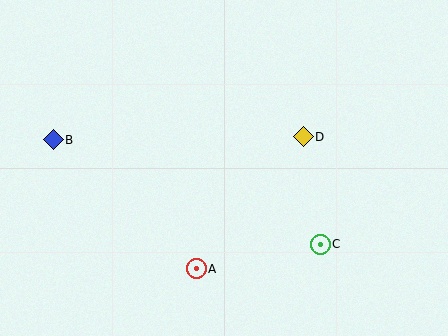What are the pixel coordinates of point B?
Point B is at (53, 140).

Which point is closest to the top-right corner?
Point D is closest to the top-right corner.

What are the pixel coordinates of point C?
Point C is at (320, 244).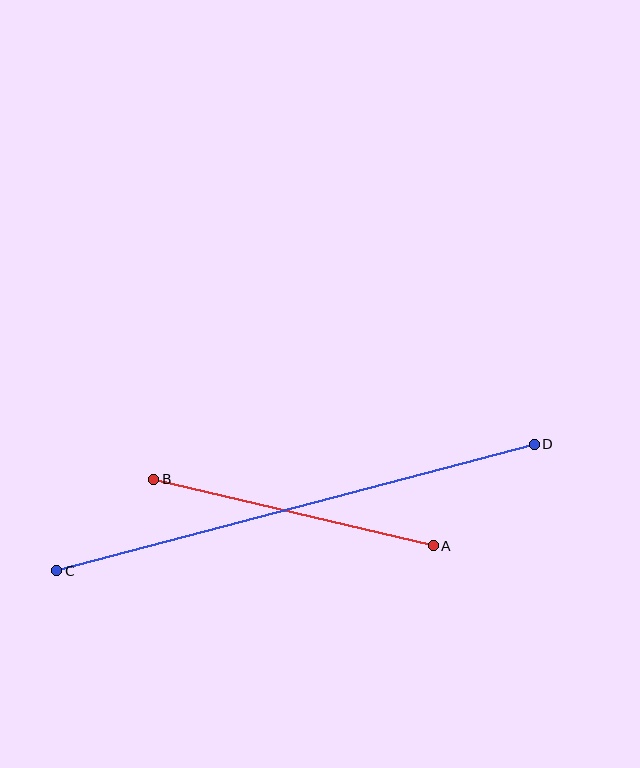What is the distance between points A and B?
The distance is approximately 287 pixels.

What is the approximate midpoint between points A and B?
The midpoint is at approximately (294, 512) pixels.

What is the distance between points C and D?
The distance is approximately 494 pixels.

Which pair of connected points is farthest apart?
Points C and D are farthest apart.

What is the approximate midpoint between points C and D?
The midpoint is at approximately (295, 507) pixels.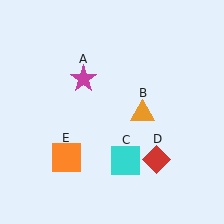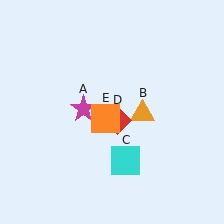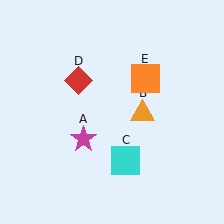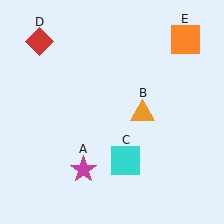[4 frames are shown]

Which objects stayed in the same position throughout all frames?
Orange triangle (object B) and cyan square (object C) remained stationary.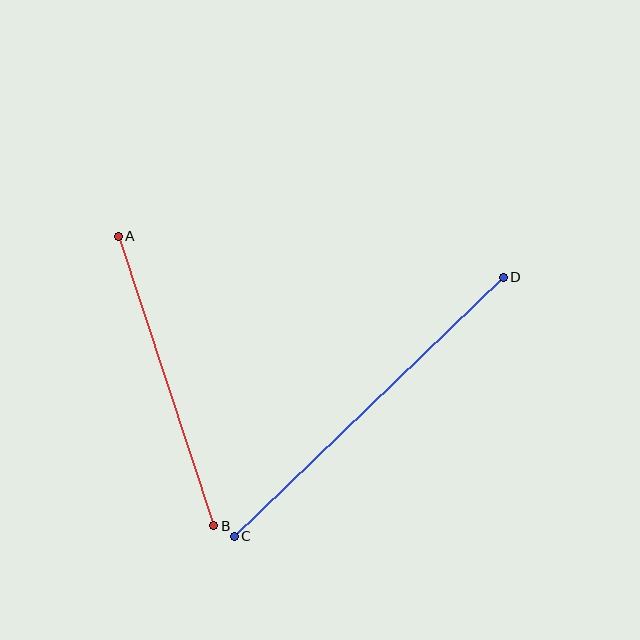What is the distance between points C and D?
The distance is approximately 373 pixels.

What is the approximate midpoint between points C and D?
The midpoint is at approximately (369, 407) pixels.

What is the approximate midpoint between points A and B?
The midpoint is at approximately (166, 381) pixels.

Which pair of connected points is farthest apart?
Points C and D are farthest apart.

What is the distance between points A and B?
The distance is approximately 305 pixels.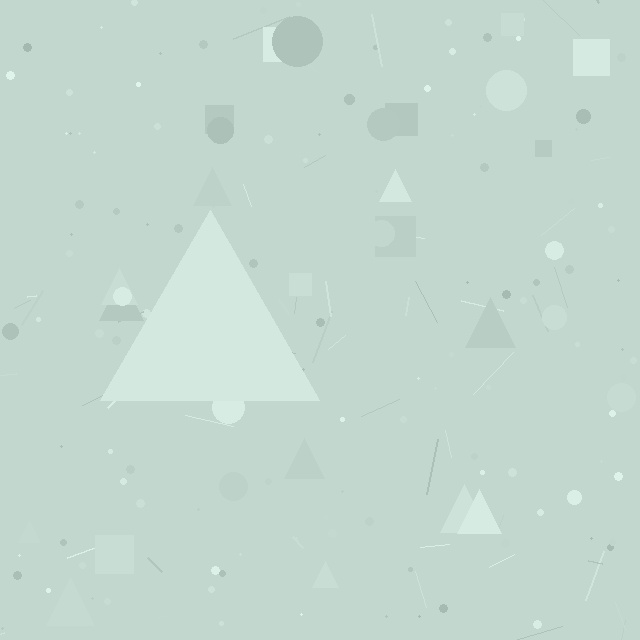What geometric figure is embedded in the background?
A triangle is embedded in the background.